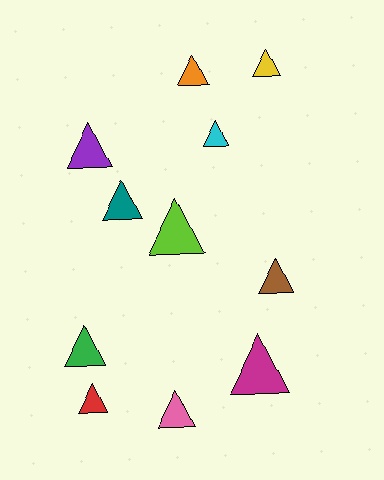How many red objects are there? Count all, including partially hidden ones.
There is 1 red object.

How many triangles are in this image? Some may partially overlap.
There are 11 triangles.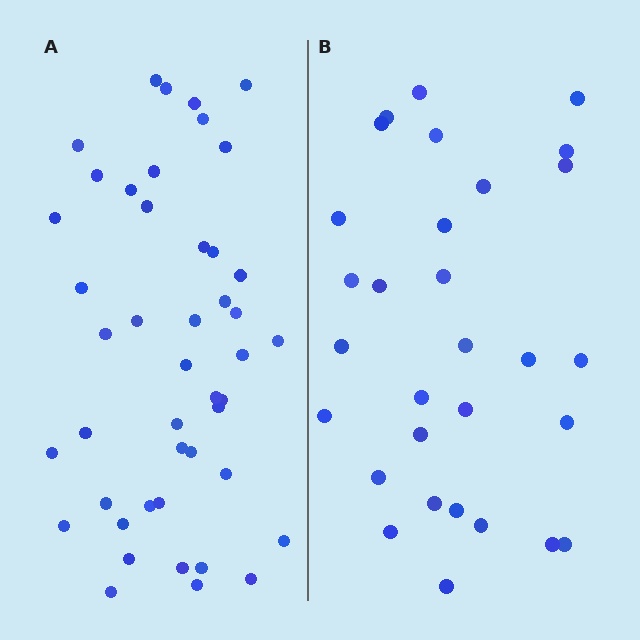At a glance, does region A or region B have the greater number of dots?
Region A (the left region) has more dots.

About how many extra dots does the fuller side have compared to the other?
Region A has approximately 15 more dots than region B.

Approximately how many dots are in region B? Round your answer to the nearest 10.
About 30 dots.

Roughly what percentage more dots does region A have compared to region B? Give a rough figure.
About 50% more.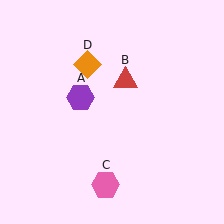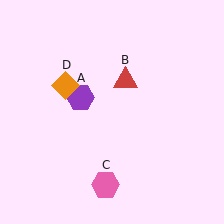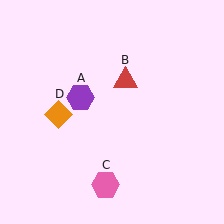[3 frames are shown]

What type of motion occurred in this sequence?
The orange diamond (object D) rotated counterclockwise around the center of the scene.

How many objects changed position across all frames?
1 object changed position: orange diamond (object D).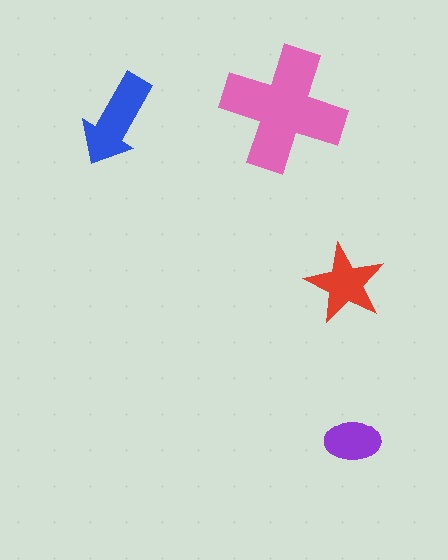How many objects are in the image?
There are 4 objects in the image.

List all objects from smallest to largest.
The purple ellipse, the red star, the blue arrow, the pink cross.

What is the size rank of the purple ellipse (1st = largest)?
4th.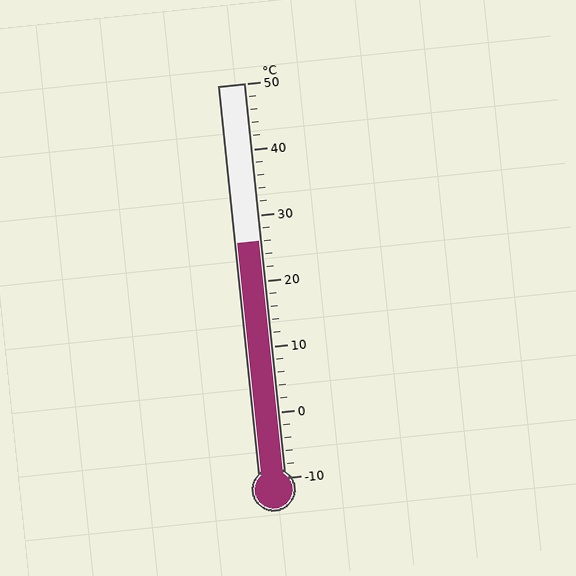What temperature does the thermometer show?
The thermometer shows approximately 26°C.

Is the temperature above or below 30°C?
The temperature is below 30°C.